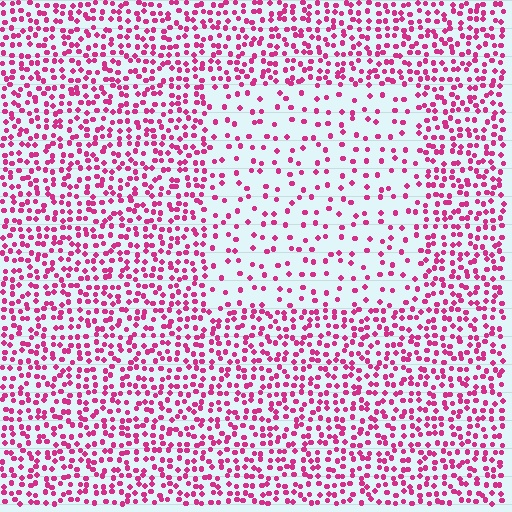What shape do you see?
I see a rectangle.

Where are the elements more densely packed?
The elements are more densely packed outside the rectangle boundary.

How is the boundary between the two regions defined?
The boundary is defined by a change in element density (approximately 2.4x ratio). All elements are the same color, size, and shape.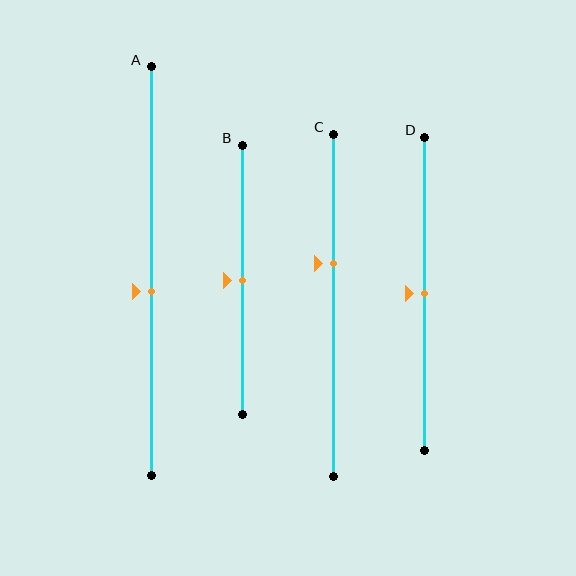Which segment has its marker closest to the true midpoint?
Segment B has its marker closest to the true midpoint.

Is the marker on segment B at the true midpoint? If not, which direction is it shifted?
Yes, the marker on segment B is at the true midpoint.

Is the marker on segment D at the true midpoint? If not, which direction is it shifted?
Yes, the marker on segment D is at the true midpoint.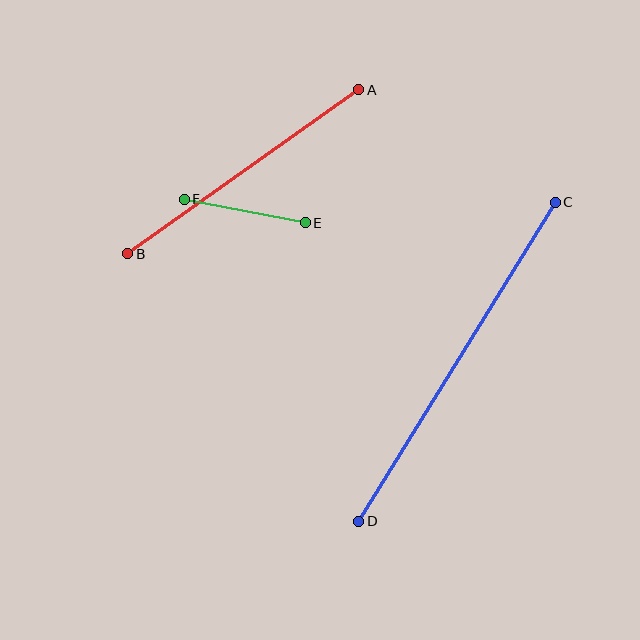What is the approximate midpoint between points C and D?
The midpoint is at approximately (457, 362) pixels.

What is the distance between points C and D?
The distance is approximately 375 pixels.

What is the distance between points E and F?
The distance is approximately 124 pixels.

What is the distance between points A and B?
The distance is approximately 284 pixels.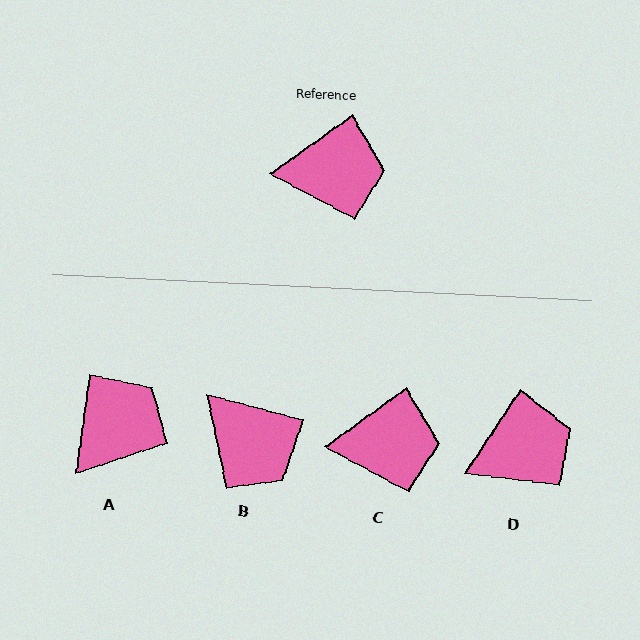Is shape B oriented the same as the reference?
No, it is off by about 50 degrees.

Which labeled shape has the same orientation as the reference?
C.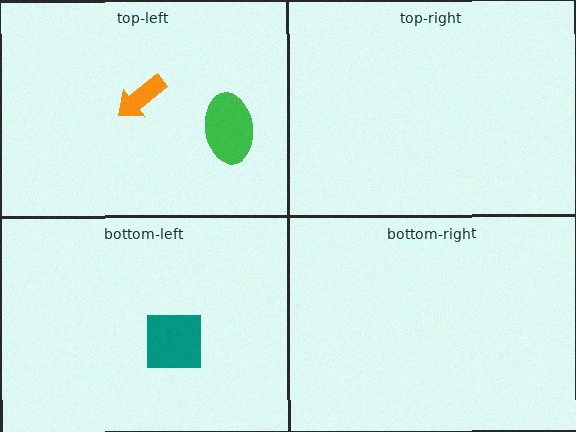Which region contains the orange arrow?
The top-left region.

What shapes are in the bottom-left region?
The teal square.